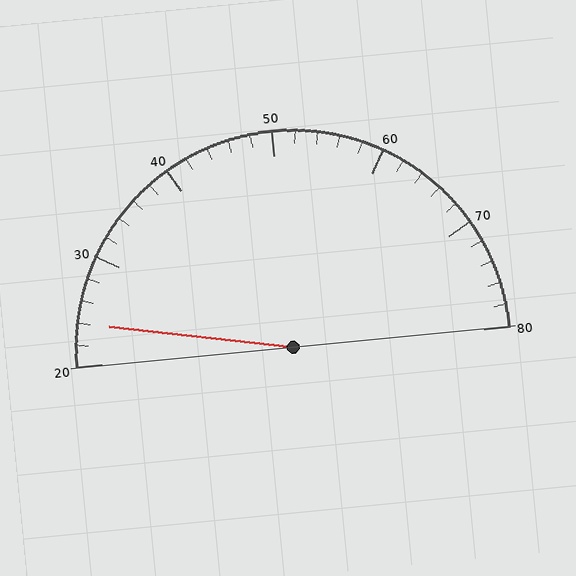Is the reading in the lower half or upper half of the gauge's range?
The reading is in the lower half of the range (20 to 80).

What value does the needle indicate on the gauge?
The needle indicates approximately 24.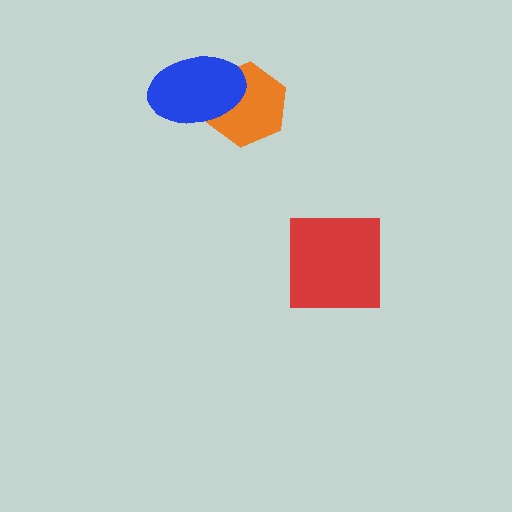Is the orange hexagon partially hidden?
Yes, it is partially covered by another shape.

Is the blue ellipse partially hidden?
No, no other shape covers it.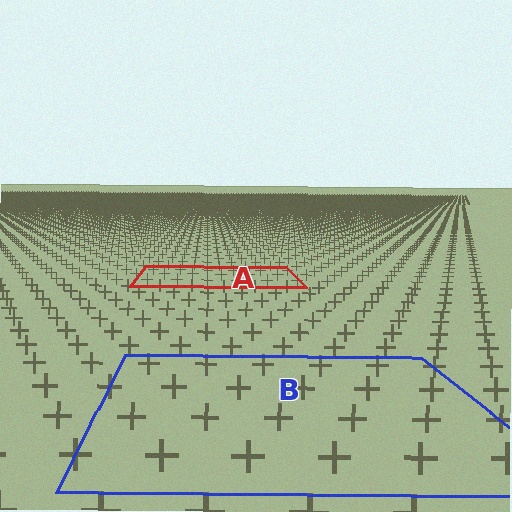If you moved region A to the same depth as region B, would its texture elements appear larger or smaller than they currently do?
They would appear larger. At a closer depth, the same texture elements are projected at a bigger on-screen size.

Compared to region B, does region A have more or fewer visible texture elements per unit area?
Region A has more texture elements per unit area — they are packed more densely because it is farther away.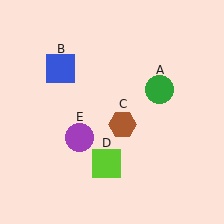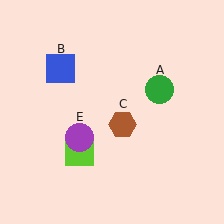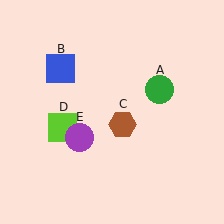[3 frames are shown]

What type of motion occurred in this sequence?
The lime square (object D) rotated clockwise around the center of the scene.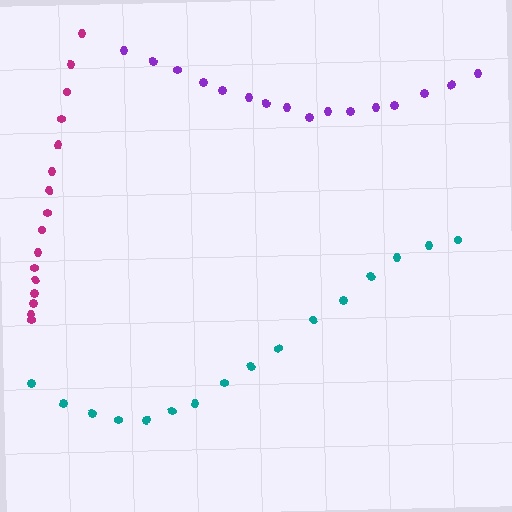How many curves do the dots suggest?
There are 3 distinct paths.